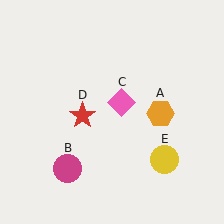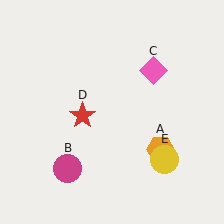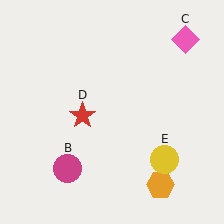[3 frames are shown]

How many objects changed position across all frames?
2 objects changed position: orange hexagon (object A), pink diamond (object C).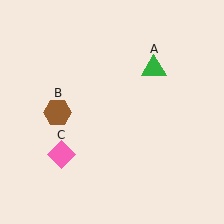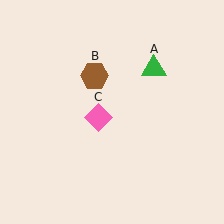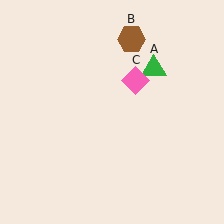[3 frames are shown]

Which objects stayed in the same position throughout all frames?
Green triangle (object A) remained stationary.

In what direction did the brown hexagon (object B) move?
The brown hexagon (object B) moved up and to the right.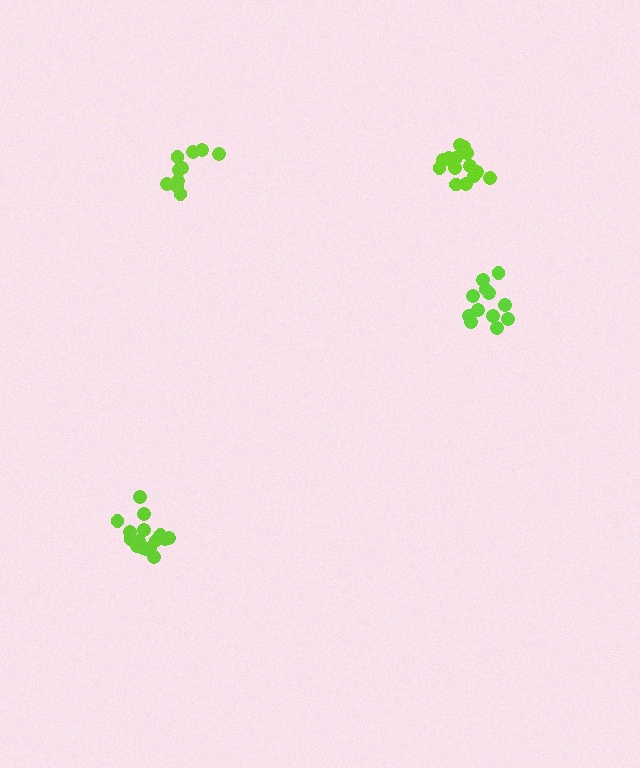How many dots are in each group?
Group 1: 10 dots, Group 2: 16 dots, Group 3: 12 dots, Group 4: 16 dots (54 total).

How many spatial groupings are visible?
There are 4 spatial groupings.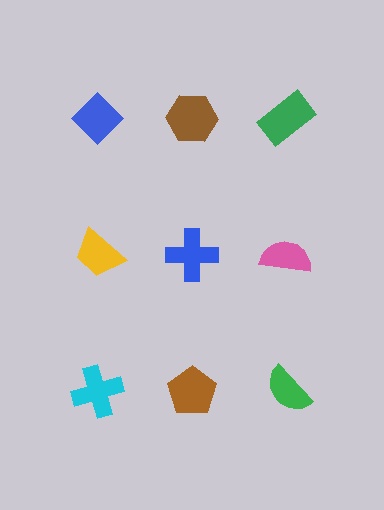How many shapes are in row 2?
3 shapes.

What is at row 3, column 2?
A brown pentagon.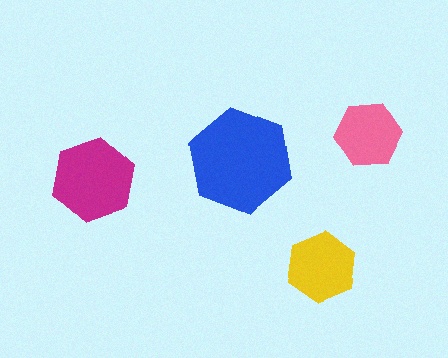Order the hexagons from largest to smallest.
the blue one, the magenta one, the yellow one, the pink one.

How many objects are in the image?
There are 4 objects in the image.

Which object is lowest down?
The yellow hexagon is bottommost.